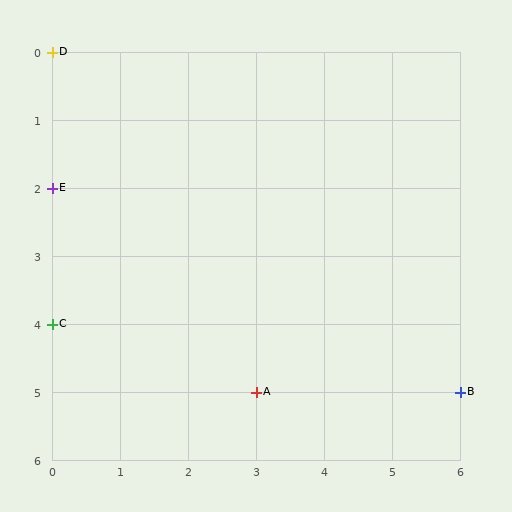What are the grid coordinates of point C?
Point C is at grid coordinates (0, 4).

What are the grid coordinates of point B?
Point B is at grid coordinates (6, 5).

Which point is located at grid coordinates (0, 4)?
Point C is at (0, 4).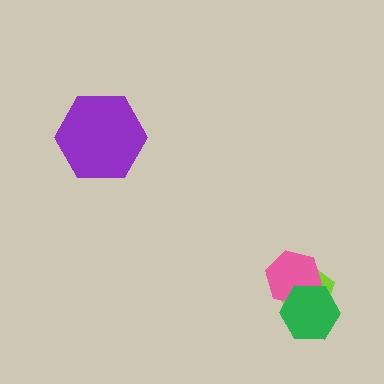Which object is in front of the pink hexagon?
The green hexagon is in front of the pink hexagon.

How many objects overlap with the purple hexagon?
0 objects overlap with the purple hexagon.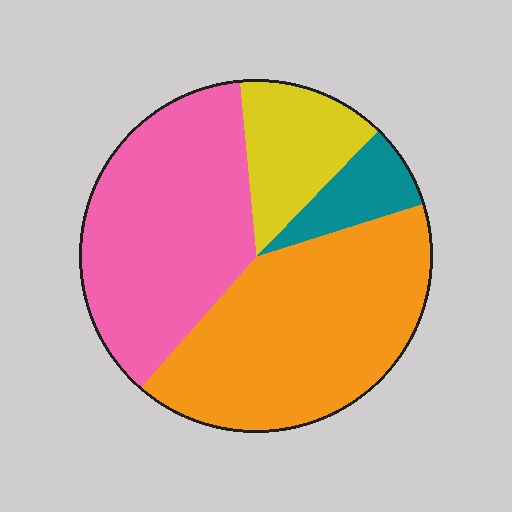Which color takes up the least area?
Teal, at roughly 10%.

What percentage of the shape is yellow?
Yellow takes up about one eighth (1/8) of the shape.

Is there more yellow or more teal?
Yellow.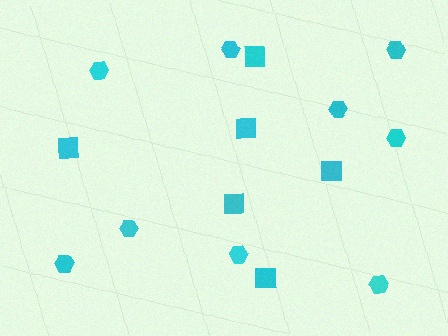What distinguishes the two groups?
There are 2 groups: one group of squares (6) and one group of hexagons (9).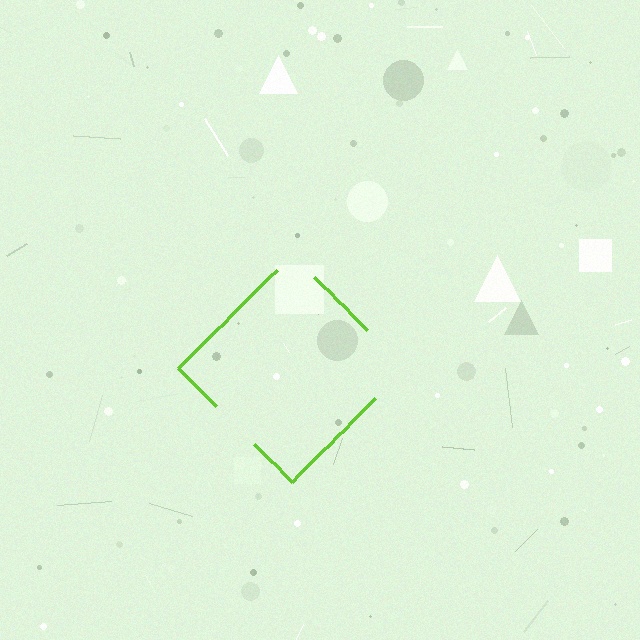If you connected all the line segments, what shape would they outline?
They would outline a diamond.